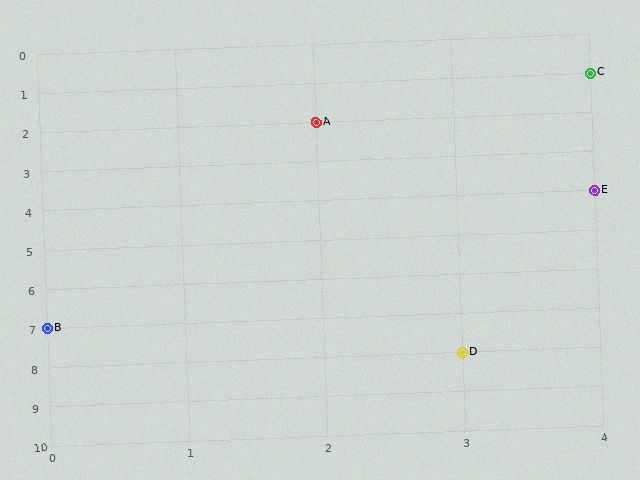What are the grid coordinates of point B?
Point B is at grid coordinates (0, 7).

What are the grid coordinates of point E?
Point E is at grid coordinates (4, 4).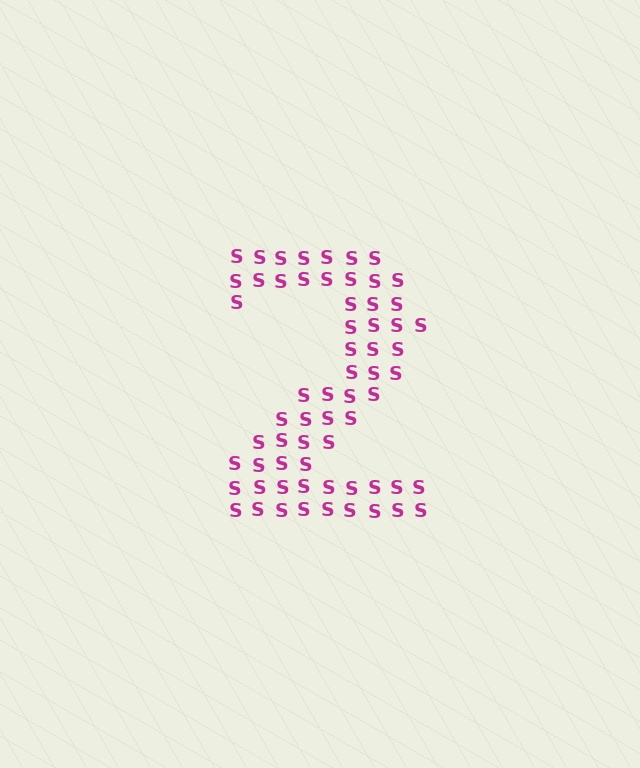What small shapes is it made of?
It is made of small letter S's.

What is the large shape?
The large shape is the digit 2.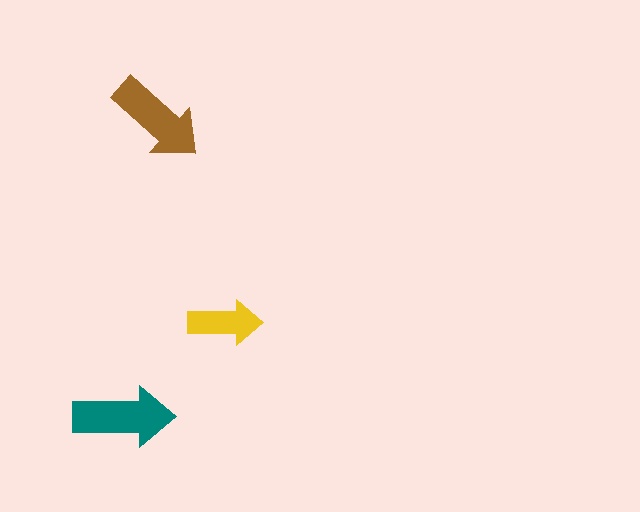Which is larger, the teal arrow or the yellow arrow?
The teal one.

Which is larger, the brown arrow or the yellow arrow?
The brown one.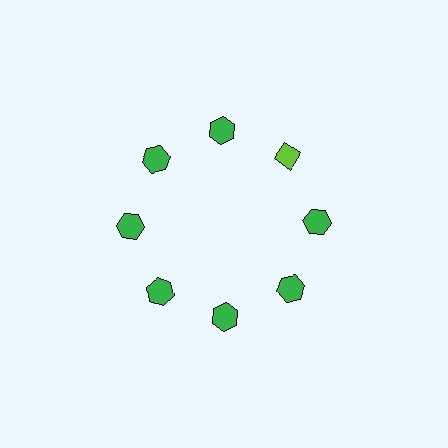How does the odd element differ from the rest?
It differs in both color (lime instead of green) and shape (diamond instead of hexagon).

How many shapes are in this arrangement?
There are 8 shapes arranged in a ring pattern.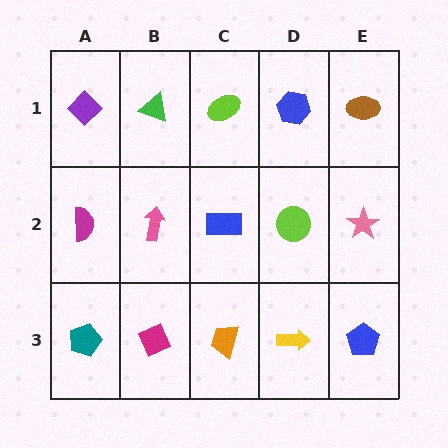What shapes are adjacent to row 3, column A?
A magenta semicircle (row 2, column A), a magenta diamond (row 3, column B).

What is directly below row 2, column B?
A magenta diamond.